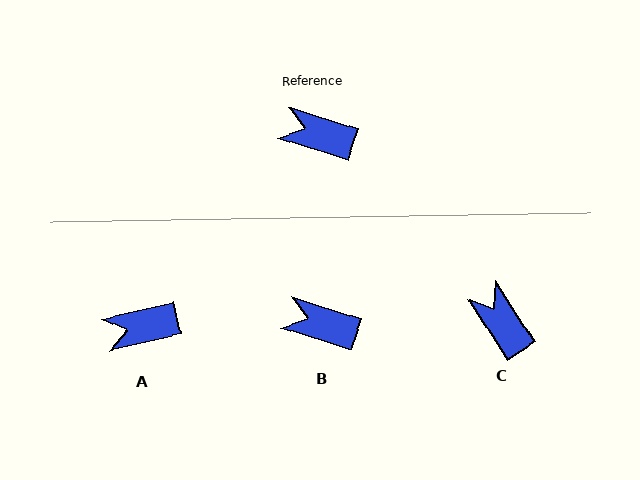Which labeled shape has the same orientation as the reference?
B.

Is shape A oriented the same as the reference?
No, it is off by about 31 degrees.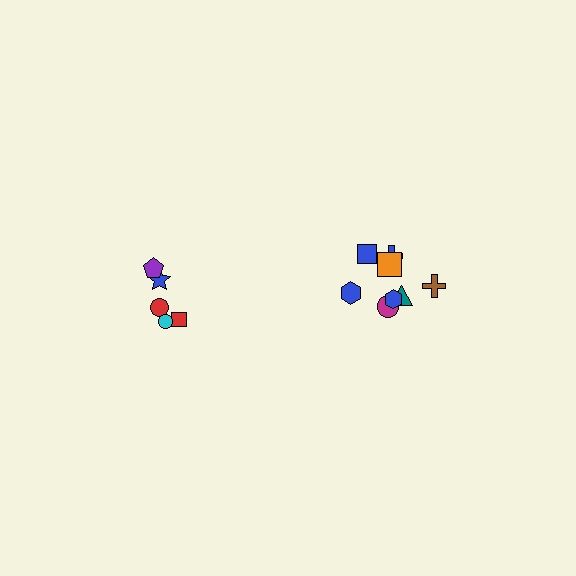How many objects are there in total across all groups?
There are 13 objects.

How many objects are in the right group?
There are 8 objects.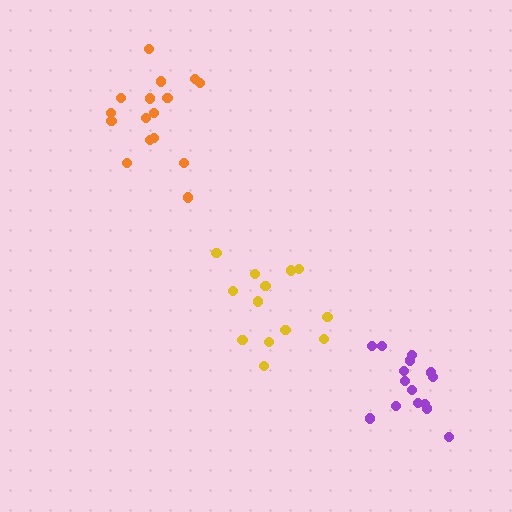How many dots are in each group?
Group 1: 13 dots, Group 2: 16 dots, Group 3: 15 dots (44 total).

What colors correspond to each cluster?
The clusters are colored: yellow, orange, purple.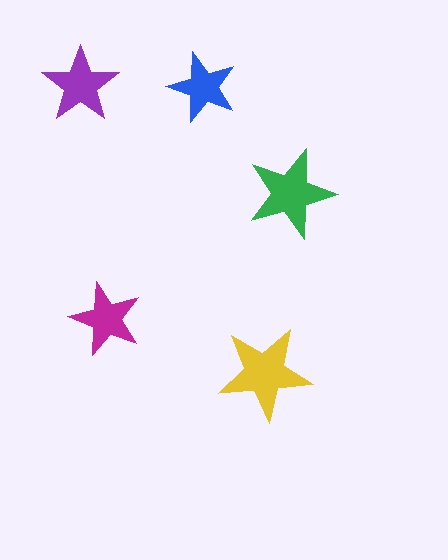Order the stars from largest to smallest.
the yellow one, the green one, the purple one, the magenta one, the blue one.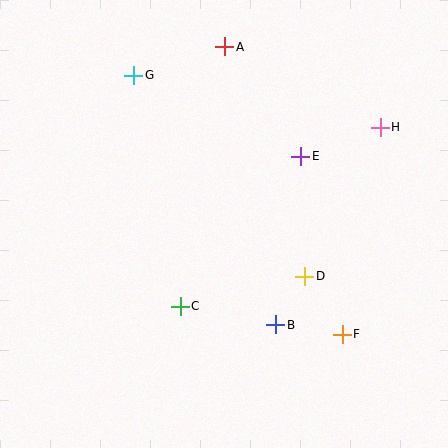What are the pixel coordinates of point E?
Point E is at (301, 156).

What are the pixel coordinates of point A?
Point A is at (225, 47).